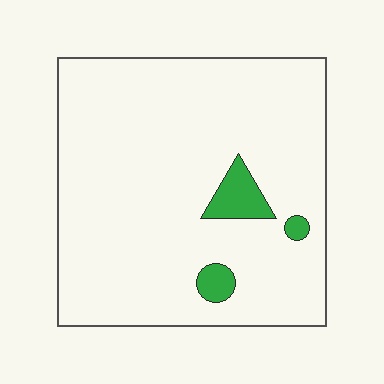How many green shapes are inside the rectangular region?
3.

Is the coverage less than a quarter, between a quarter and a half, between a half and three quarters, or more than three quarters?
Less than a quarter.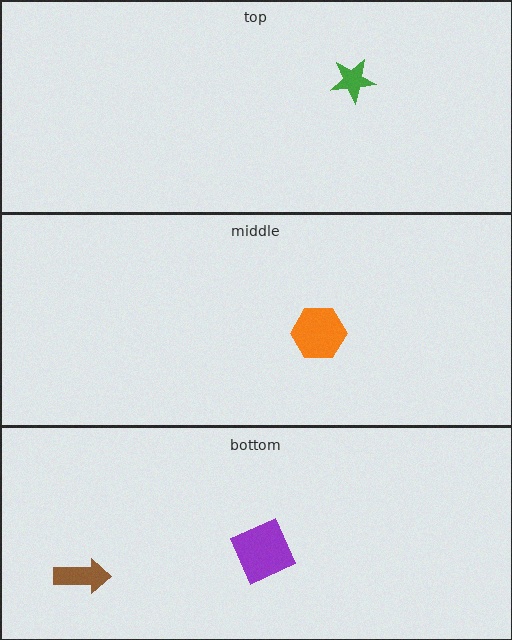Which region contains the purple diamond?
The bottom region.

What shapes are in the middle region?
The orange hexagon.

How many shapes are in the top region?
1.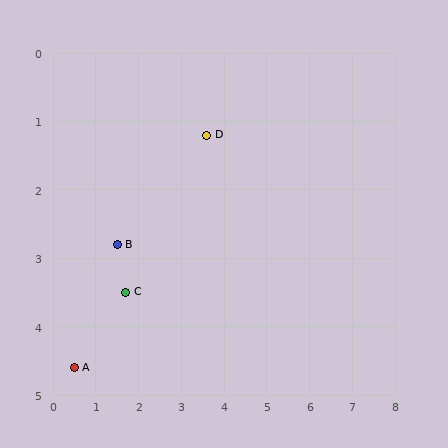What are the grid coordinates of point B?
Point B is at approximately (1.5, 2.8).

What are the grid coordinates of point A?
Point A is at approximately (0.5, 4.6).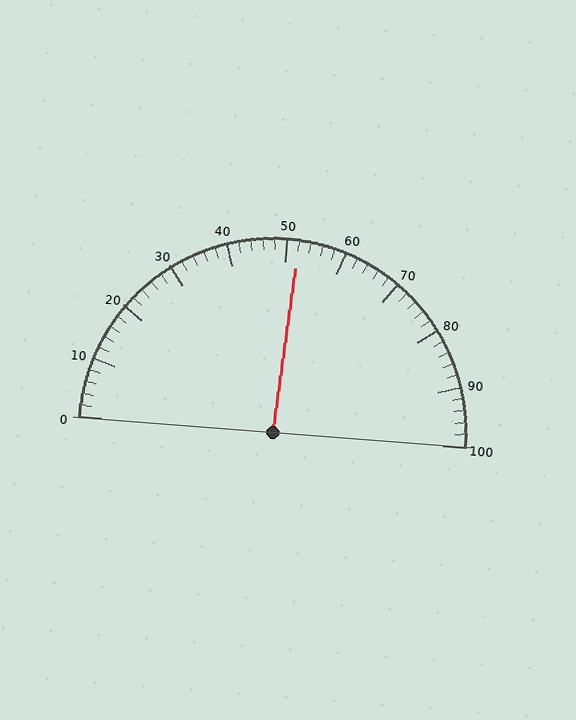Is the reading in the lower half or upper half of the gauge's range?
The reading is in the upper half of the range (0 to 100).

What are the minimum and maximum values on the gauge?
The gauge ranges from 0 to 100.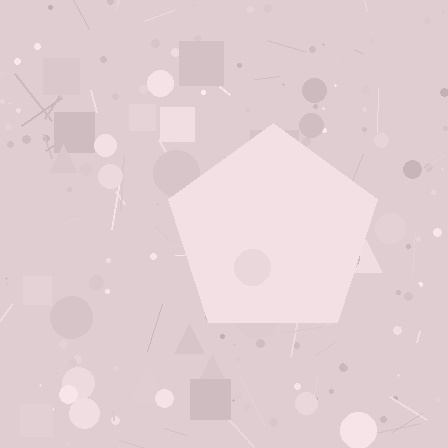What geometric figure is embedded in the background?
A pentagon is embedded in the background.